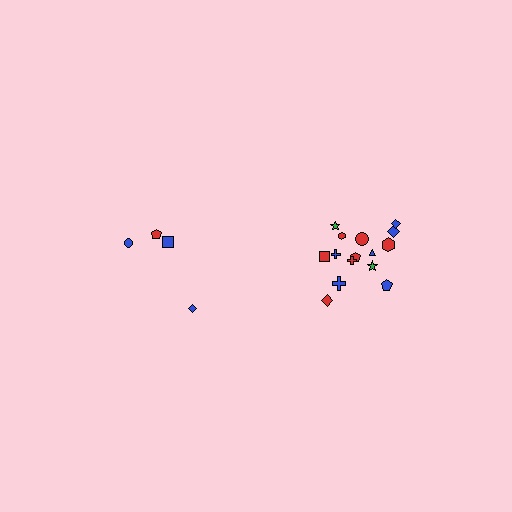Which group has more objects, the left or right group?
The right group.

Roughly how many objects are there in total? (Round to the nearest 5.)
Roughly 20 objects in total.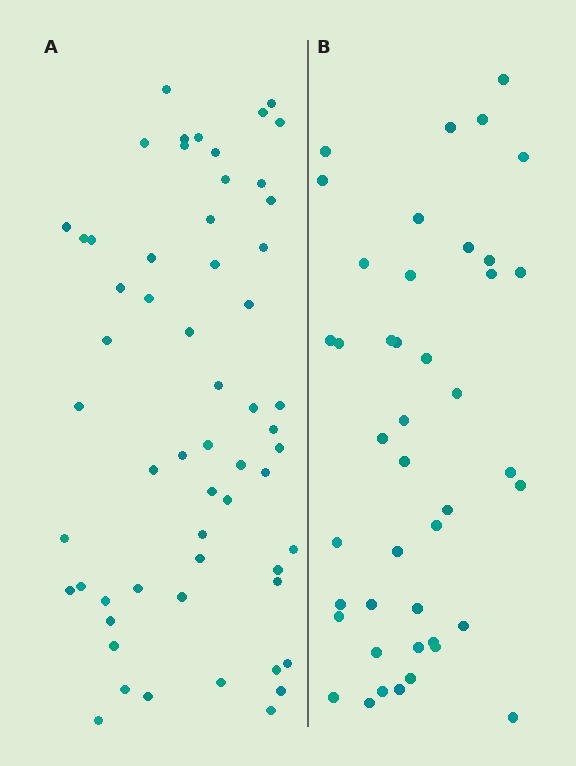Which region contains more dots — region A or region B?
Region A (the left region) has more dots.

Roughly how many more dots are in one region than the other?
Region A has approximately 15 more dots than region B.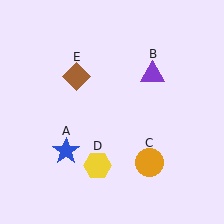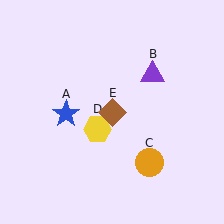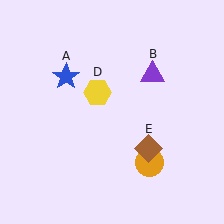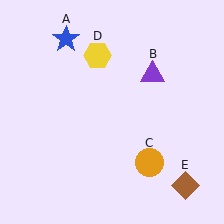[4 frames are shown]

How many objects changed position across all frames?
3 objects changed position: blue star (object A), yellow hexagon (object D), brown diamond (object E).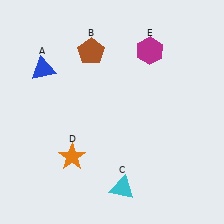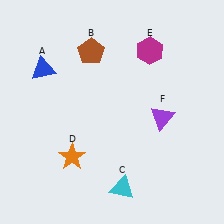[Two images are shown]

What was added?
A purple triangle (F) was added in Image 2.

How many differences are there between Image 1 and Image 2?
There is 1 difference between the two images.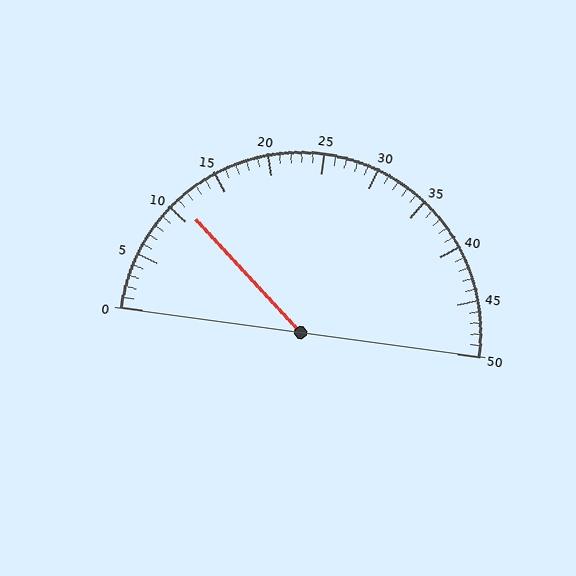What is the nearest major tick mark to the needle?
The nearest major tick mark is 10.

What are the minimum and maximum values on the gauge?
The gauge ranges from 0 to 50.